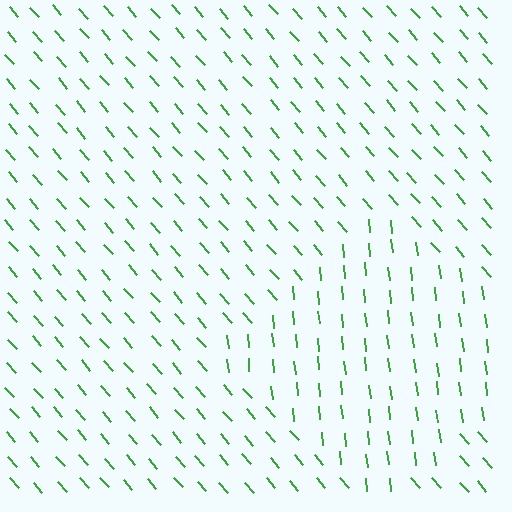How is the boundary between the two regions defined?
The boundary is defined purely by a change in line orientation (approximately 35 degrees difference). All lines are the same color and thickness.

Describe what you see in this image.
The image is filled with small green line segments. A diamond region in the image has lines oriented differently from the surrounding lines, creating a visible texture boundary.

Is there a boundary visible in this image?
Yes, there is a texture boundary formed by a change in line orientation.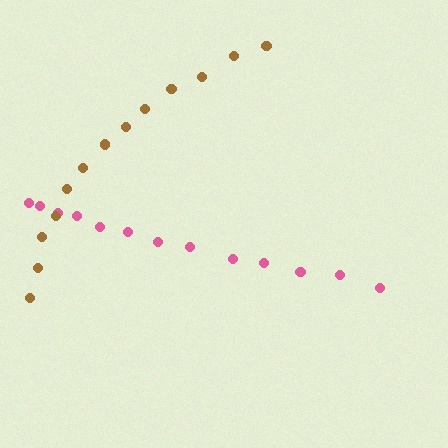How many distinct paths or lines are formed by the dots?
There are 2 distinct paths.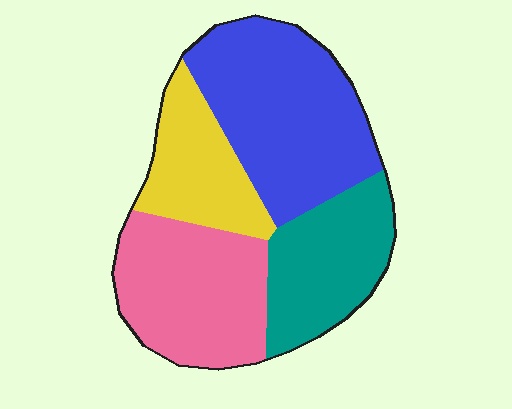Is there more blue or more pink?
Blue.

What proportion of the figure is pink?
Pink takes up between a sixth and a third of the figure.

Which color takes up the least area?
Yellow, at roughly 15%.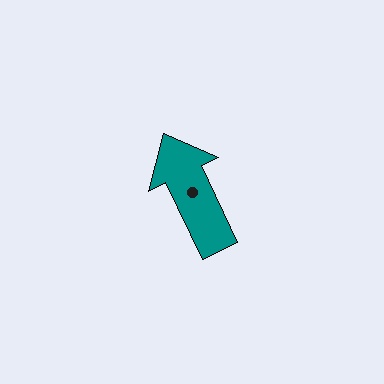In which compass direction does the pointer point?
Northwest.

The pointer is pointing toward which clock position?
Roughly 11 o'clock.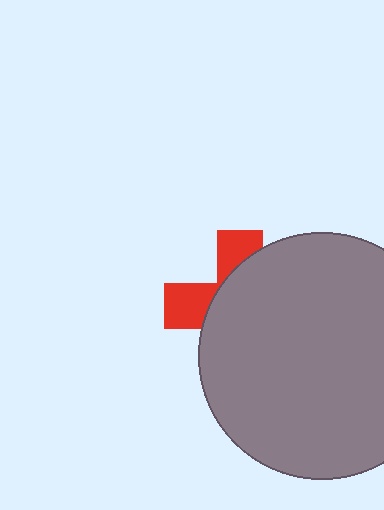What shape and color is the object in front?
The object in front is a gray circle.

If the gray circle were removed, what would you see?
You would see the complete red cross.